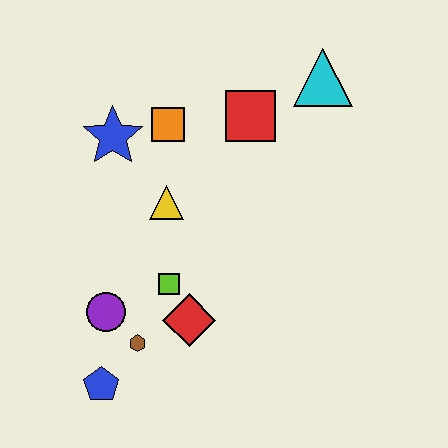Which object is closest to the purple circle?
The brown hexagon is closest to the purple circle.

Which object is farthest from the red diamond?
The cyan triangle is farthest from the red diamond.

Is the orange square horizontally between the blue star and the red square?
Yes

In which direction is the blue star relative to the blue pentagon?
The blue star is above the blue pentagon.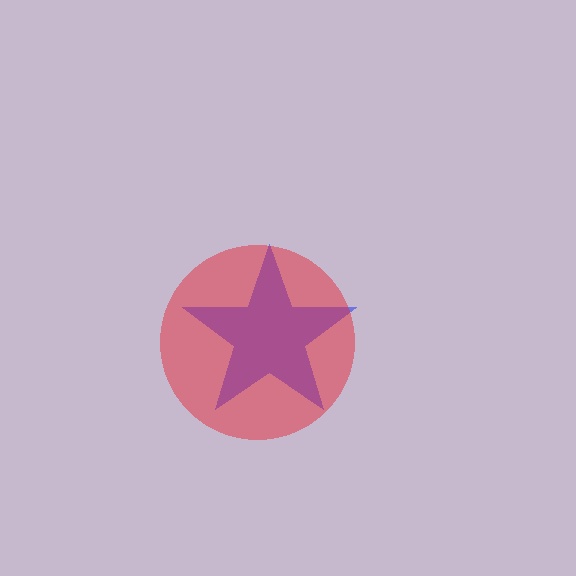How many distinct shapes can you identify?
There are 2 distinct shapes: a blue star, a red circle.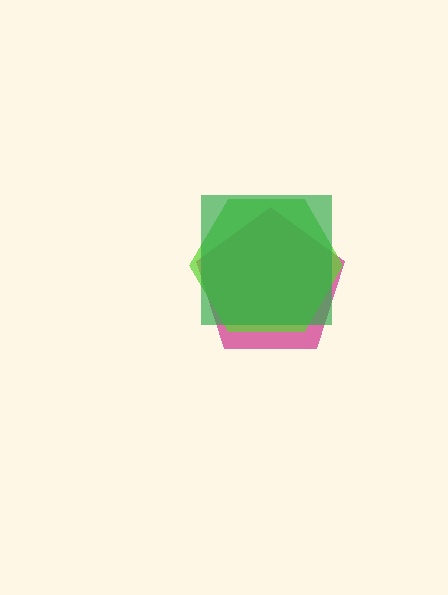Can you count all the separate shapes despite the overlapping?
Yes, there are 3 separate shapes.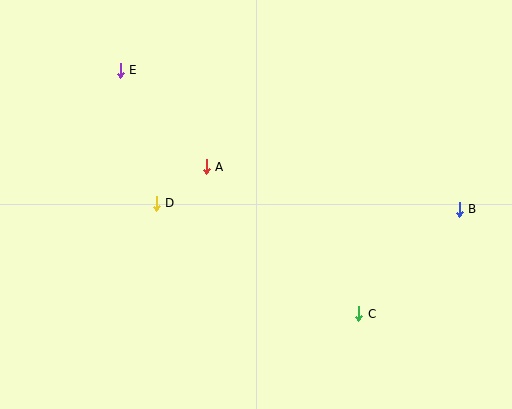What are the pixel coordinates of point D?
Point D is at (156, 203).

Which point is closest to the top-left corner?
Point E is closest to the top-left corner.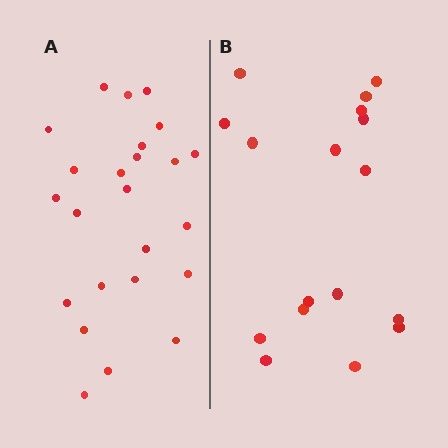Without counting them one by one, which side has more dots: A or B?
Region A (the left region) has more dots.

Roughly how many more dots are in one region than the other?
Region A has roughly 8 or so more dots than region B.